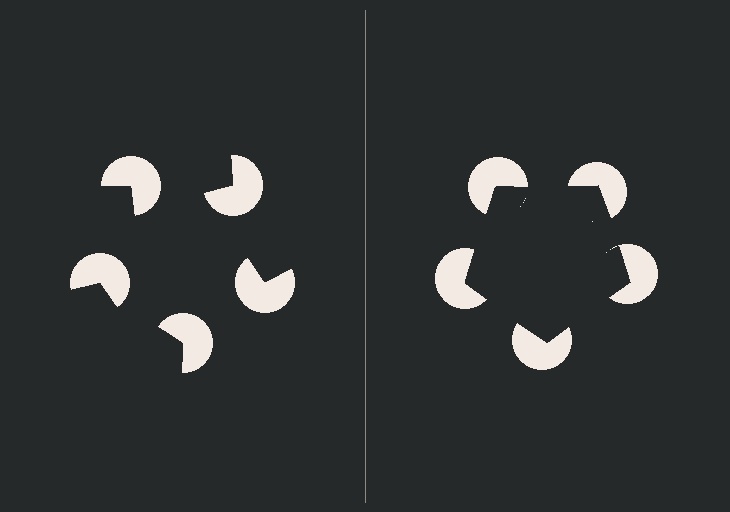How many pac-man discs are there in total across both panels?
10 — 5 on each side.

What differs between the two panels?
The pac-man discs are positioned identically on both sides; only the wedge orientations differ. On the right they align to a pentagon; on the left they are misaligned.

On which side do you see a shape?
An illusory pentagon appears on the right side. On the left side the wedge cuts are rotated, so no coherent shape forms.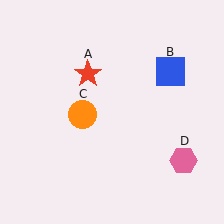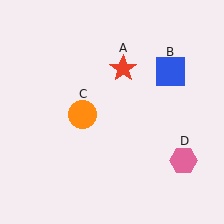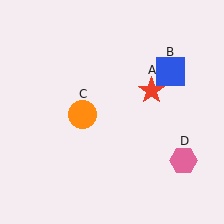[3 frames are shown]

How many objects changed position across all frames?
1 object changed position: red star (object A).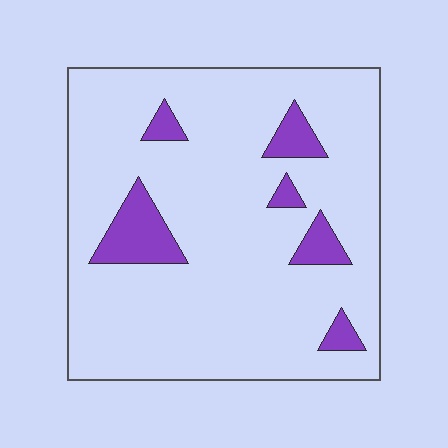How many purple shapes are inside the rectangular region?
6.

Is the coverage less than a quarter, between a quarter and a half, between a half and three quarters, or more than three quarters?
Less than a quarter.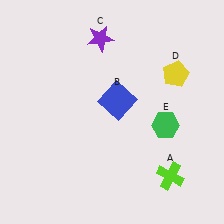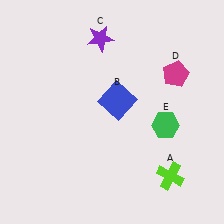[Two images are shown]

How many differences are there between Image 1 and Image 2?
There is 1 difference between the two images.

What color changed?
The pentagon (D) changed from yellow in Image 1 to magenta in Image 2.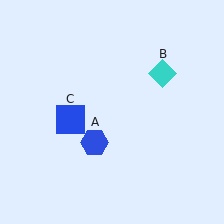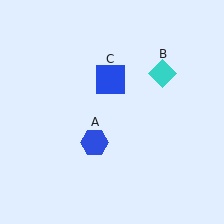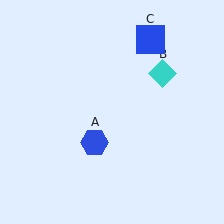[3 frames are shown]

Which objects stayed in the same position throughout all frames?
Blue hexagon (object A) and cyan diamond (object B) remained stationary.